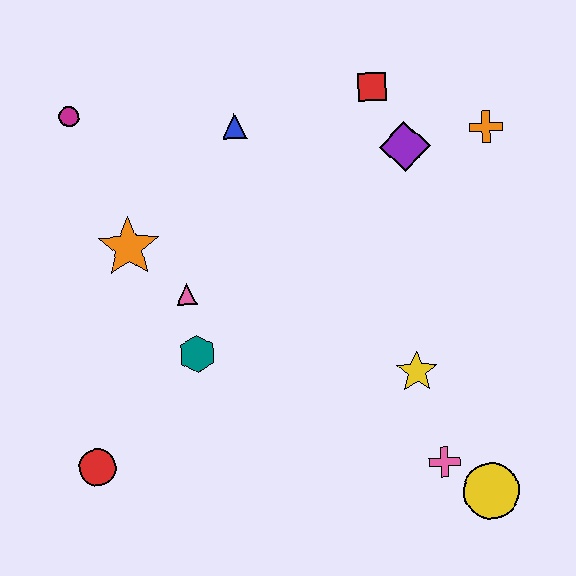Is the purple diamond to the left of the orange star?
No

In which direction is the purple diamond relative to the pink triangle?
The purple diamond is to the right of the pink triangle.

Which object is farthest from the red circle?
The orange cross is farthest from the red circle.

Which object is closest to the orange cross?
The purple diamond is closest to the orange cross.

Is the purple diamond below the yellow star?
No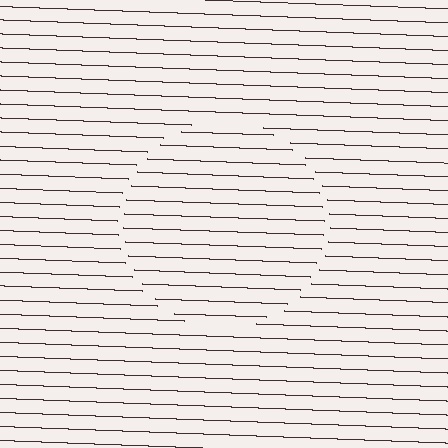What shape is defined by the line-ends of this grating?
An illusory circle. The interior of the shape contains the same grating, shifted by half a period — the contour is defined by the phase discontinuity where line-ends from the inner and outer gratings abut.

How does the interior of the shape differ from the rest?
The interior of the shape contains the same grating, shifted by half a period — the contour is defined by the phase discontinuity where line-ends from the inner and outer gratings abut.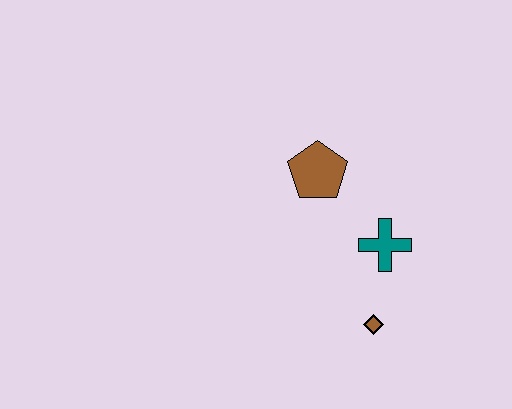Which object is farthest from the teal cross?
The brown pentagon is farthest from the teal cross.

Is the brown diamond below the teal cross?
Yes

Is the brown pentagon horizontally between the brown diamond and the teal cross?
No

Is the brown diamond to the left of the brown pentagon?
No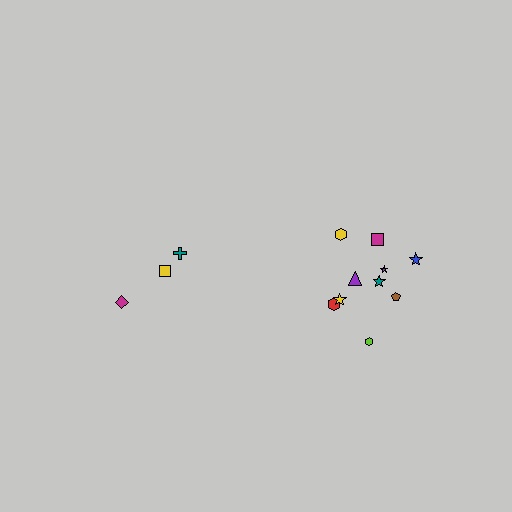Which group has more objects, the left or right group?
The right group.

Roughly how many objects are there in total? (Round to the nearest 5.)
Roughly 15 objects in total.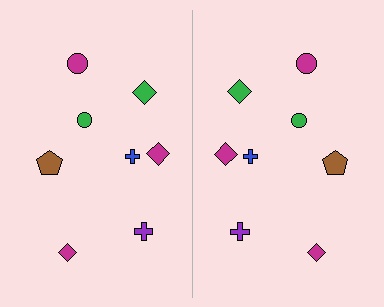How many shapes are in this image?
There are 16 shapes in this image.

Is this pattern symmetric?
Yes, this pattern has bilateral (reflection) symmetry.